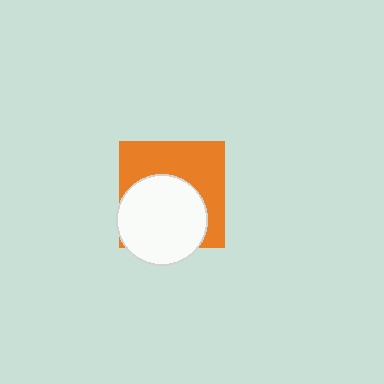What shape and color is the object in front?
The object in front is a white circle.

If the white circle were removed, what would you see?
You would see the complete orange square.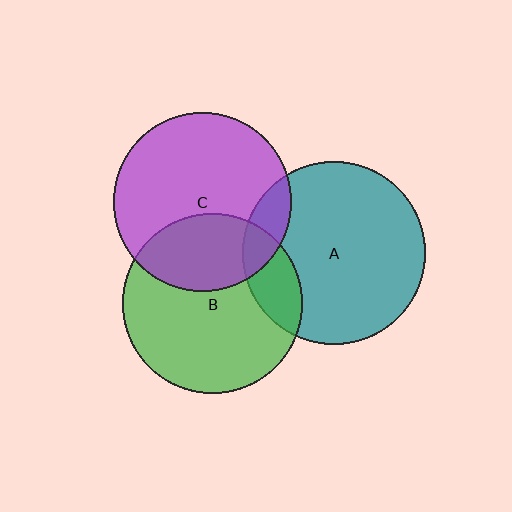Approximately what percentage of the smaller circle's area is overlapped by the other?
Approximately 10%.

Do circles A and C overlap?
Yes.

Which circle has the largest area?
Circle A (teal).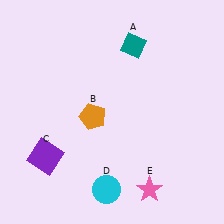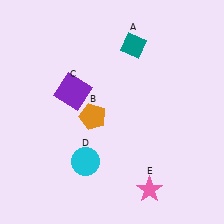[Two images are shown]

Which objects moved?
The objects that moved are: the purple square (C), the cyan circle (D).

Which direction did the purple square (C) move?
The purple square (C) moved up.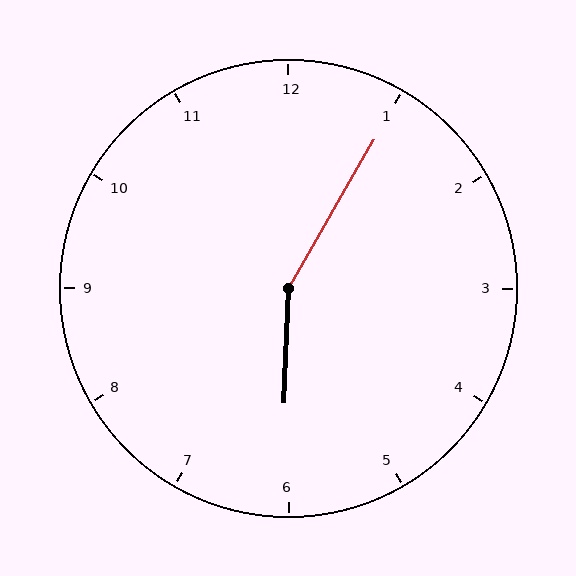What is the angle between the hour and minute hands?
Approximately 152 degrees.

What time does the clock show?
6:05.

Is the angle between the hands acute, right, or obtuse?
It is obtuse.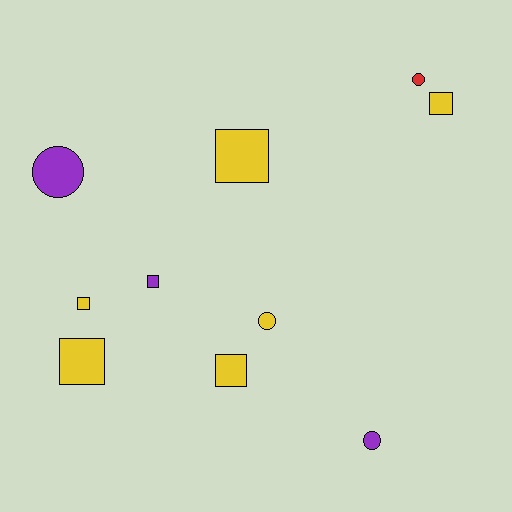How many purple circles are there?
There are 2 purple circles.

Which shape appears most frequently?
Square, with 6 objects.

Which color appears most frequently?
Yellow, with 6 objects.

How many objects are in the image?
There are 10 objects.